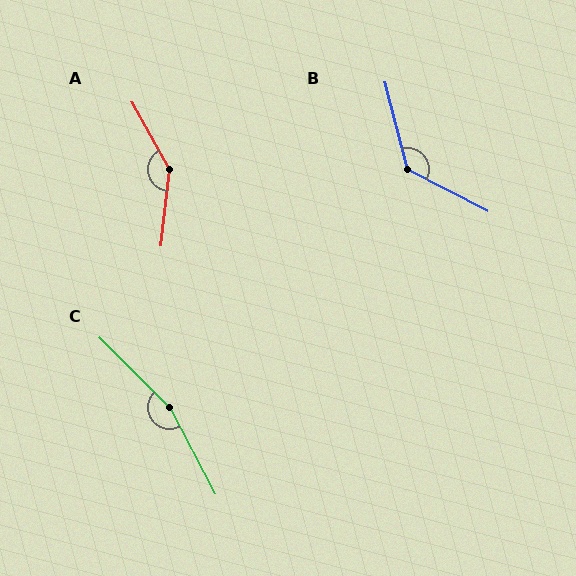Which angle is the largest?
C, at approximately 163 degrees.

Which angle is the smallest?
B, at approximately 132 degrees.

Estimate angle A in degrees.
Approximately 144 degrees.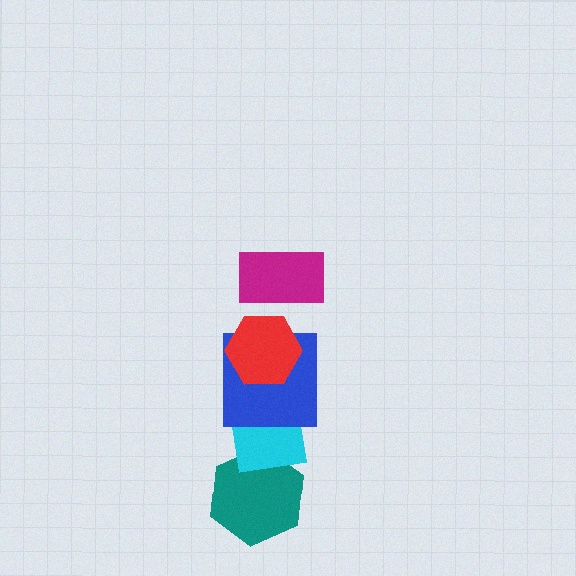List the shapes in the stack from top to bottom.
From top to bottom: the magenta rectangle, the red hexagon, the blue square, the cyan square, the teal hexagon.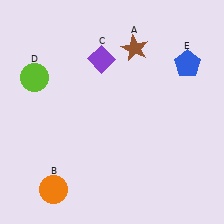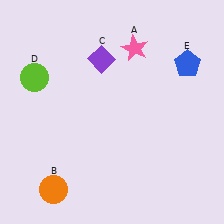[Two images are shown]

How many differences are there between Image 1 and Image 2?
There is 1 difference between the two images.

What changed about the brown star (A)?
In Image 1, A is brown. In Image 2, it changed to pink.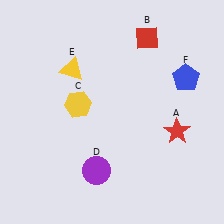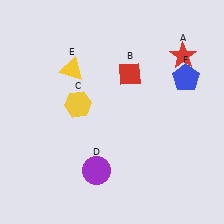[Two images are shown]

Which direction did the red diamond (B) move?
The red diamond (B) moved down.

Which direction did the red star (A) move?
The red star (A) moved up.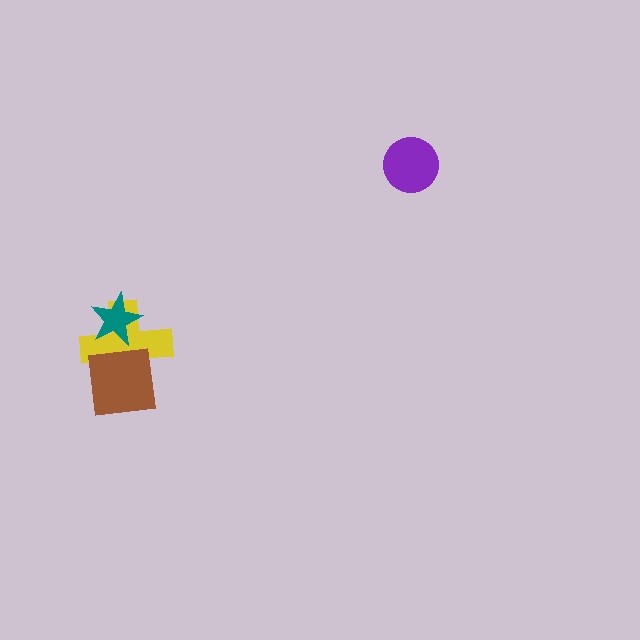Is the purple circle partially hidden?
No, no other shape covers it.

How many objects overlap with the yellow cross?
2 objects overlap with the yellow cross.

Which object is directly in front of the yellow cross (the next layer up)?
The teal star is directly in front of the yellow cross.